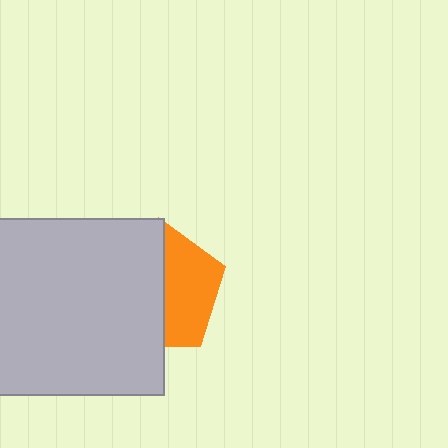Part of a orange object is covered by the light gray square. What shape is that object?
It is a pentagon.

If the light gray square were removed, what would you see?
You would see the complete orange pentagon.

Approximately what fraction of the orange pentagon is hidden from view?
Roughly 58% of the orange pentagon is hidden behind the light gray square.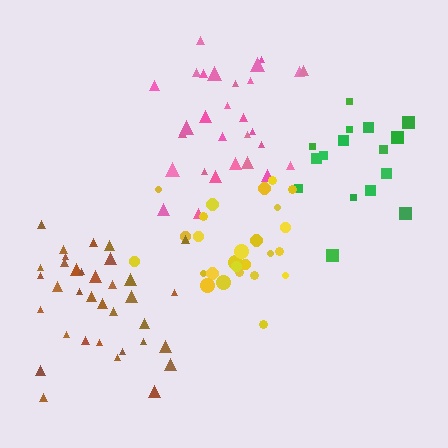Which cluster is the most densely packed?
Yellow.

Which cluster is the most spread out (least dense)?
Green.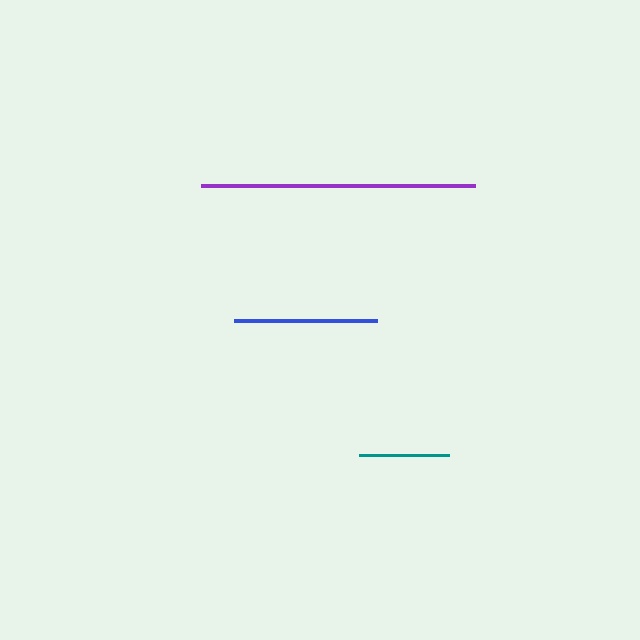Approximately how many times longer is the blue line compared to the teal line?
The blue line is approximately 1.6 times the length of the teal line.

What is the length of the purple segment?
The purple segment is approximately 274 pixels long.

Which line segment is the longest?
The purple line is the longest at approximately 274 pixels.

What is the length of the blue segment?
The blue segment is approximately 143 pixels long.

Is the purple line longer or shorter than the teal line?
The purple line is longer than the teal line.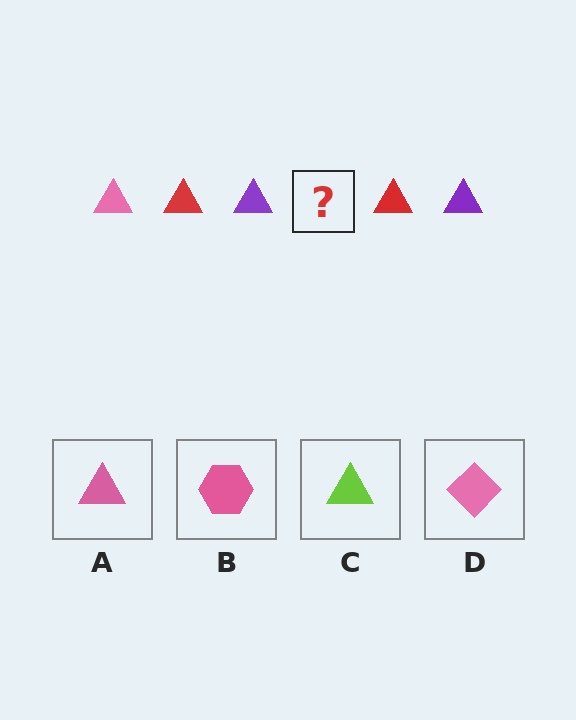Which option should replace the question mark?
Option A.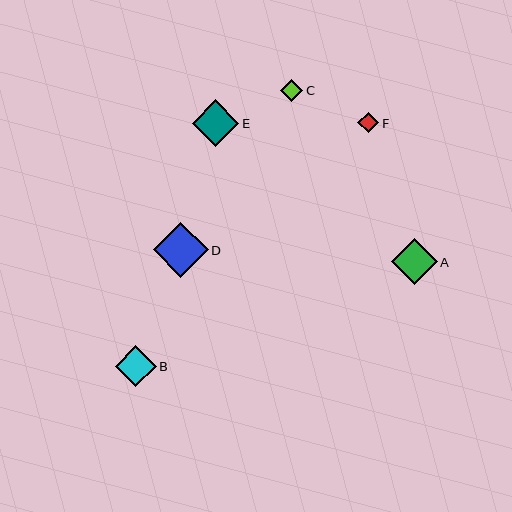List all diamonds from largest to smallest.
From largest to smallest: D, E, A, B, C, F.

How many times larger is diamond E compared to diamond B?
Diamond E is approximately 1.2 times the size of diamond B.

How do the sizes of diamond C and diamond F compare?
Diamond C and diamond F are approximately the same size.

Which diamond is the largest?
Diamond D is the largest with a size of approximately 55 pixels.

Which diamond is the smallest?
Diamond F is the smallest with a size of approximately 21 pixels.